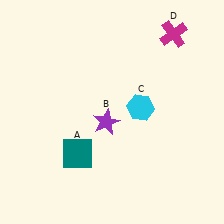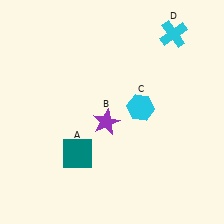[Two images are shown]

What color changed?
The cross (D) changed from magenta in Image 1 to cyan in Image 2.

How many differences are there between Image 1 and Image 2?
There is 1 difference between the two images.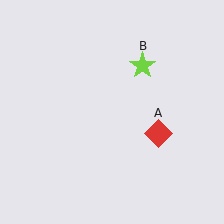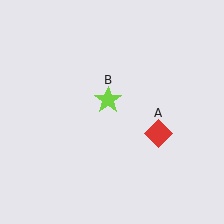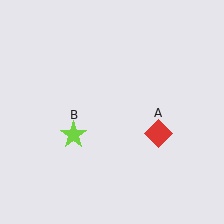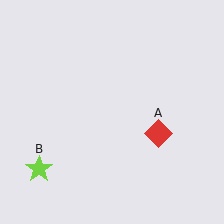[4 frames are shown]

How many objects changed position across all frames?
1 object changed position: lime star (object B).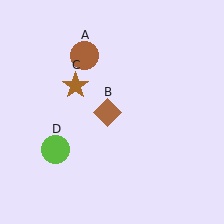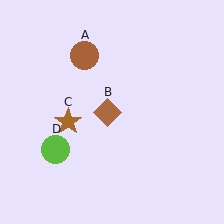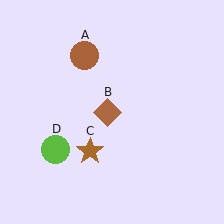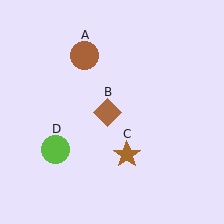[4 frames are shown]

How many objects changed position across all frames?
1 object changed position: brown star (object C).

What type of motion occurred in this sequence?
The brown star (object C) rotated counterclockwise around the center of the scene.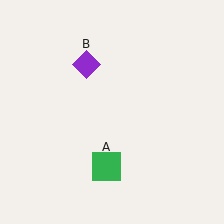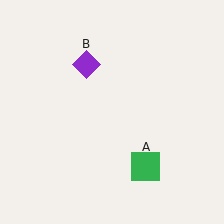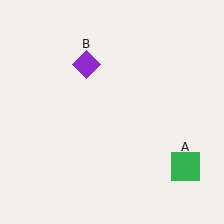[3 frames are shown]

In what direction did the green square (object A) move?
The green square (object A) moved right.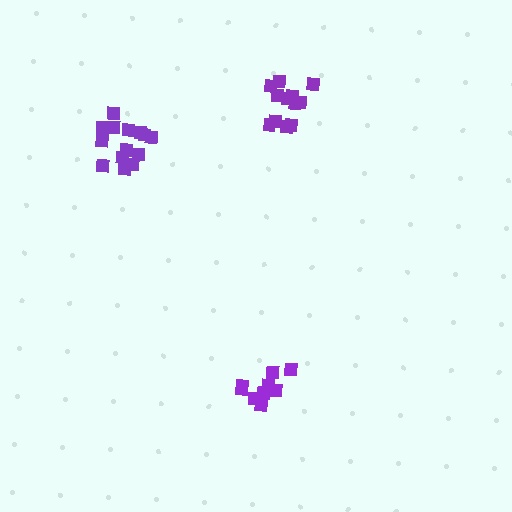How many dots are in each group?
Group 1: 14 dots, Group 2: 9 dots, Group 3: 12 dots (35 total).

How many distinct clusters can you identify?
There are 3 distinct clusters.